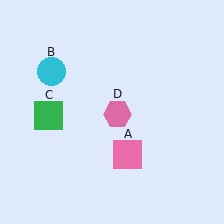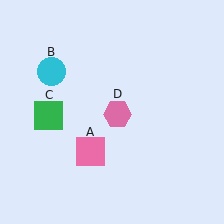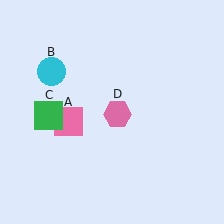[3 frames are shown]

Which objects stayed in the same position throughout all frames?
Cyan circle (object B) and green square (object C) and pink hexagon (object D) remained stationary.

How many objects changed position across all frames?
1 object changed position: pink square (object A).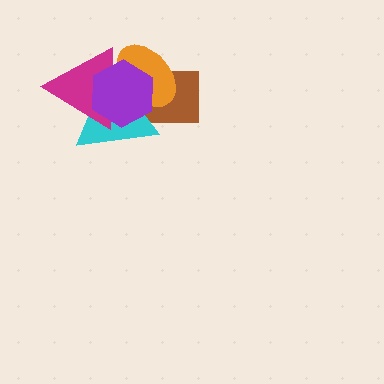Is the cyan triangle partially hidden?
Yes, it is partially covered by another shape.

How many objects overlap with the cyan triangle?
4 objects overlap with the cyan triangle.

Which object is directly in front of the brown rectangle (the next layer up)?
The orange ellipse is directly in front of the brown rectangle.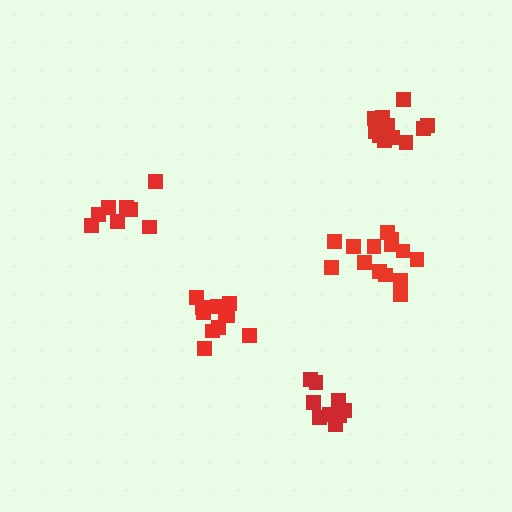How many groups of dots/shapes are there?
There are 5 groups.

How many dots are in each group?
Group 1: 14 dots, Group 2: 11 dots, Group 3: 8 dots, Group 4: 11 dots, Group 5: 9 dots (53 total).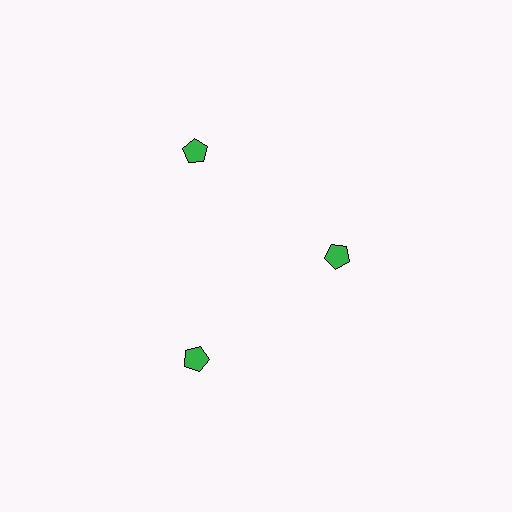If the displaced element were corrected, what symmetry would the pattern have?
It would have 3-fold rotational symmetry — the pattern would map onto itself every 120 degrees.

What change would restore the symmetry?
The symmetry would be restored by moving it outward, back onto the ring so that all 3 pentagons sit at equal angles and equal distance from the center.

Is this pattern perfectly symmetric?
No. The 3 green pentagons are arranged in a ring, but one element near the 3 o'clock position is pulled inward toward the center, breaking the 3-fold rotational symmetry.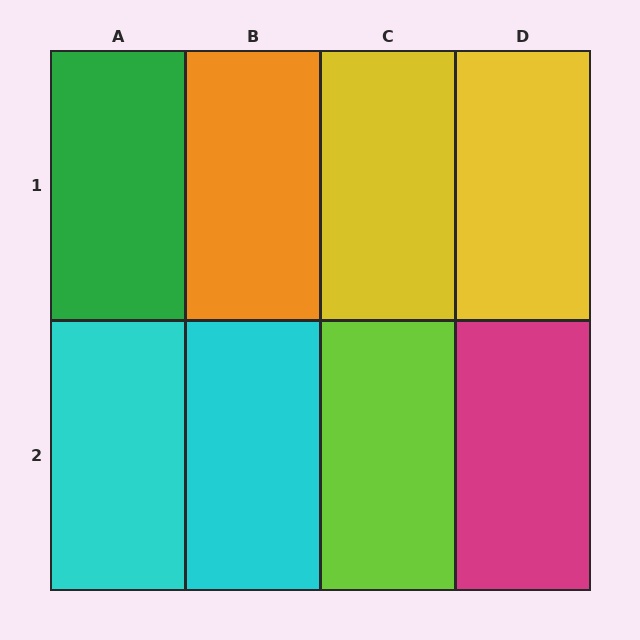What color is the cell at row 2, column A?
Cyan.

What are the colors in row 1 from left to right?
Green, orange, yellow, yellow.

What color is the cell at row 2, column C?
Lime.